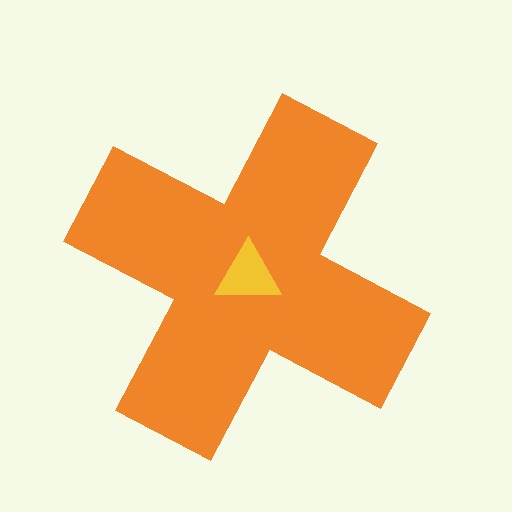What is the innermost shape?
The yellow triangle.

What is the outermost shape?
The orange cross.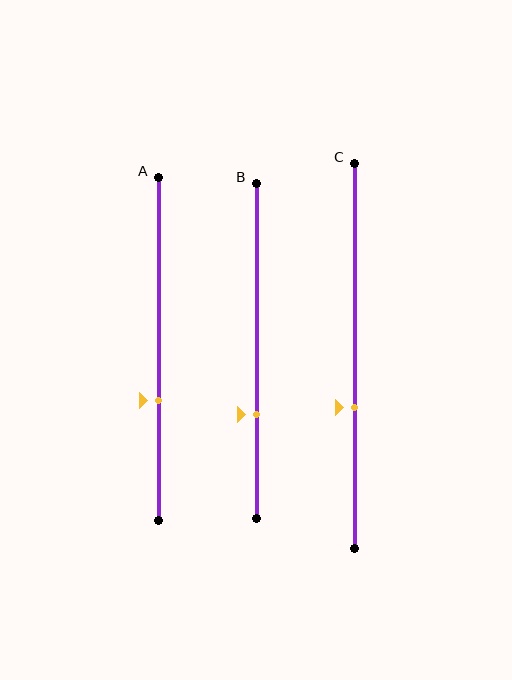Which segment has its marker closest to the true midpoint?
Segment C has its marker closest to the true midpoint.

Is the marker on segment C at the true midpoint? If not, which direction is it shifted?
No, the marker on segment C is shifted downward by about 13% of the segment length.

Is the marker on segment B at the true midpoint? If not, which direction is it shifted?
No, the marker on segment B is shifted downward by about 19% of the segment length.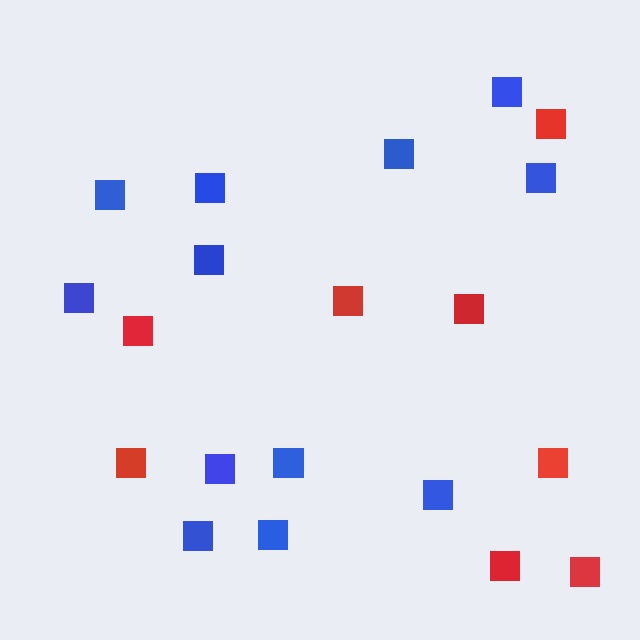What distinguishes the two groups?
There are 2 groups: one group of blue squares (12) and one group of red squares (8).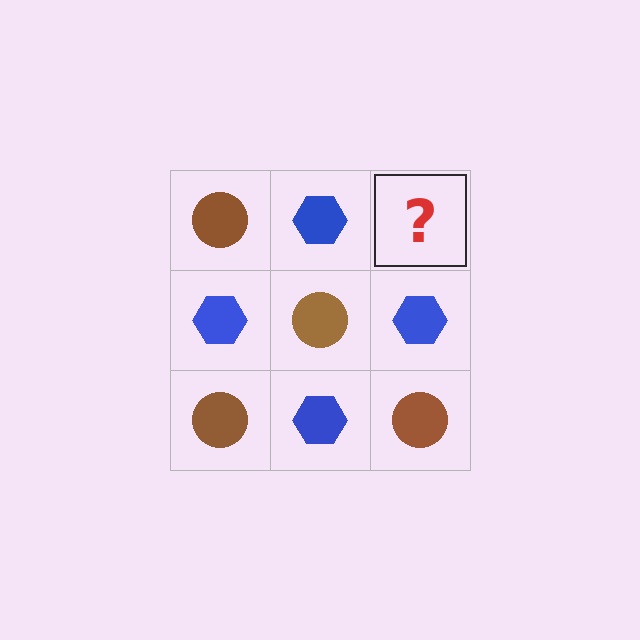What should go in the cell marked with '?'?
The missing cell should contain a brown circle.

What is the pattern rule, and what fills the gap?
The rule is that it alternates brown circle and blue hexagon in a checkerboard pattern. The gap should be filled with a brown circle.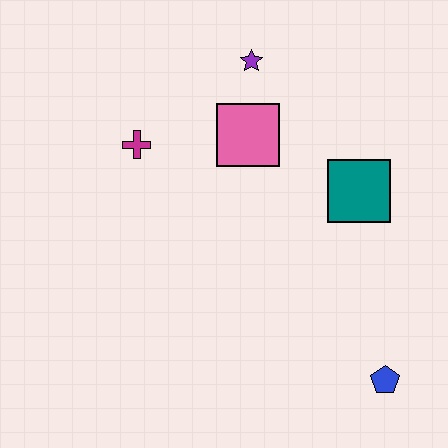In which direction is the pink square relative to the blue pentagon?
The pink square is above the blue pentagon.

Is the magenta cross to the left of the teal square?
Yes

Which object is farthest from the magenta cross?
The blue pentagon is farthest from the magenta cross.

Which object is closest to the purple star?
The pink square is closest to the purple star.